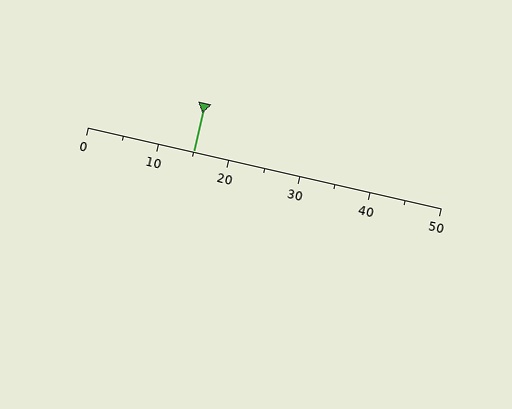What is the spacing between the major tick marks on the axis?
The major ticks are spaced 10 apart.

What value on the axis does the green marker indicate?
The marker indicates approximately 15.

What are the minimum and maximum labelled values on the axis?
The axis runs from 0 to 50.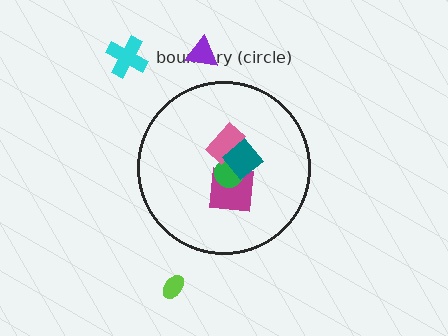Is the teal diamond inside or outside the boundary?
Inside.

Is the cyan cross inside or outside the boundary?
Outside.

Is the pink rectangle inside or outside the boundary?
Inside.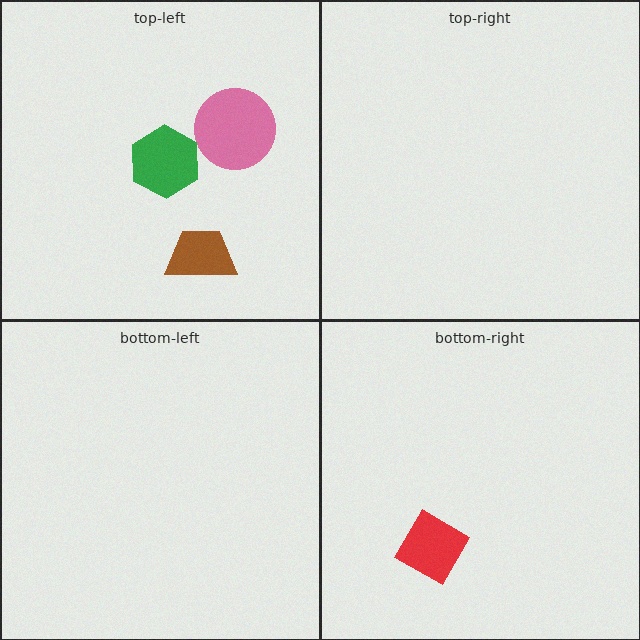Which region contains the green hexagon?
The top-left region.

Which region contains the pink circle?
The top-left region.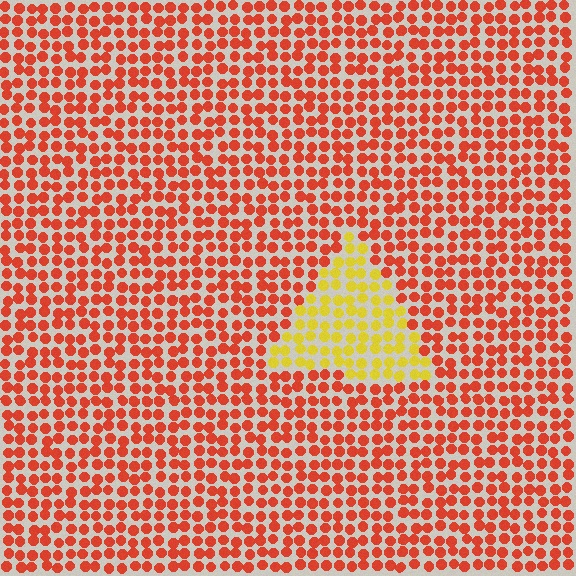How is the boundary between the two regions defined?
The boundary is defined purely by a slight shift in hue (about 49 degrees). Spacing, size, and orientation are identical on both sides.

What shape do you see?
I see a triangle.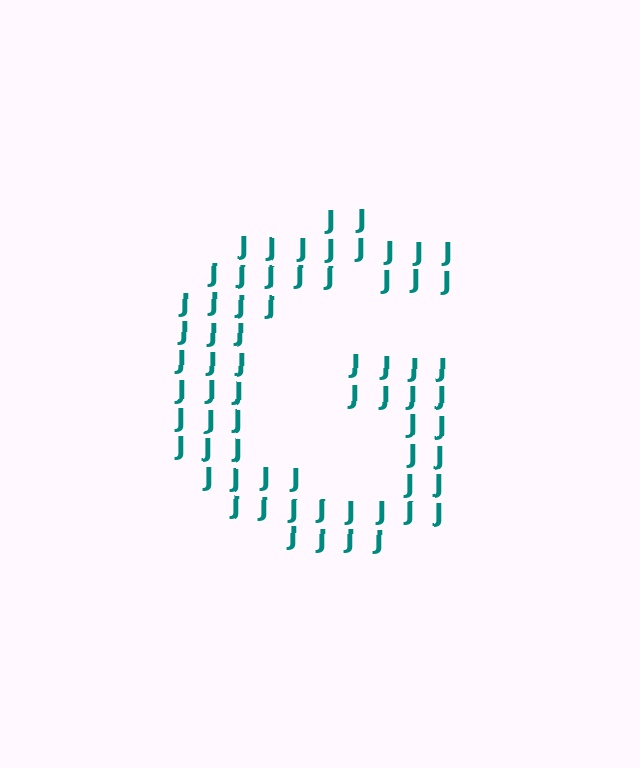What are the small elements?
The small elements are letter J's.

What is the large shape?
The large shape is the letter G.